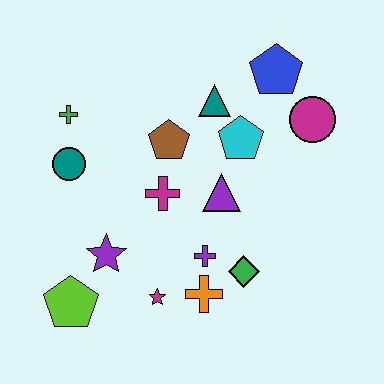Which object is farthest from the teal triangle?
The lime pentagon is farthest from the teal triangle.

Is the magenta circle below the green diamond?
No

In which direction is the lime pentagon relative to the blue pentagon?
The lime pentagon is below the blue pentagon.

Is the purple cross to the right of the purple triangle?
No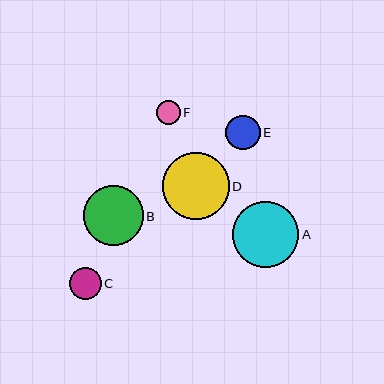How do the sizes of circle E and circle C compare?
Circle E and circle C are approximately the same size.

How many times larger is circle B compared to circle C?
Circle B is approximately 1.9 times the size of circle C.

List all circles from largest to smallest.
From largest to smallest: D, A, B, E, C, F.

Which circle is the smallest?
Circle F is the smallest with a size of approximately 24 pixels.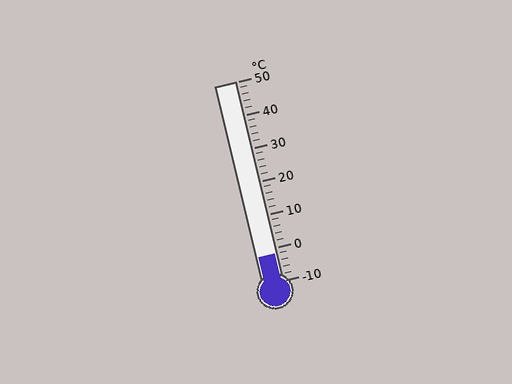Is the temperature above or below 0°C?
The temperature is below 0°C.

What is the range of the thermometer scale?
The thermometer scale ranges from -10°C to 50°C.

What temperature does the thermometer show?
The thermometer shows approximately -2°C.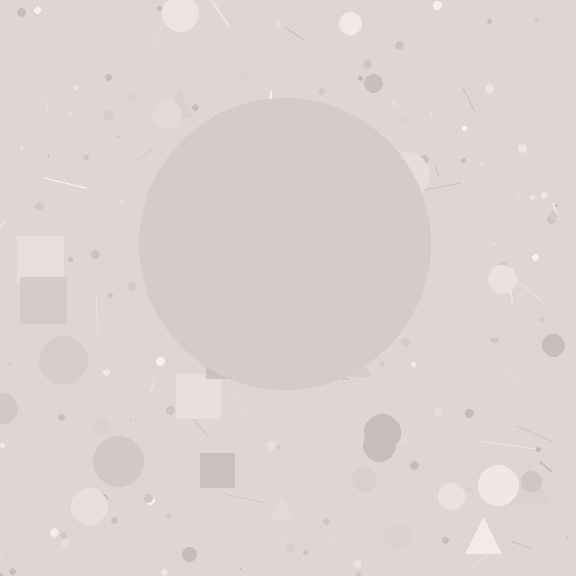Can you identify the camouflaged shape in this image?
The camouflaged shape is a circle.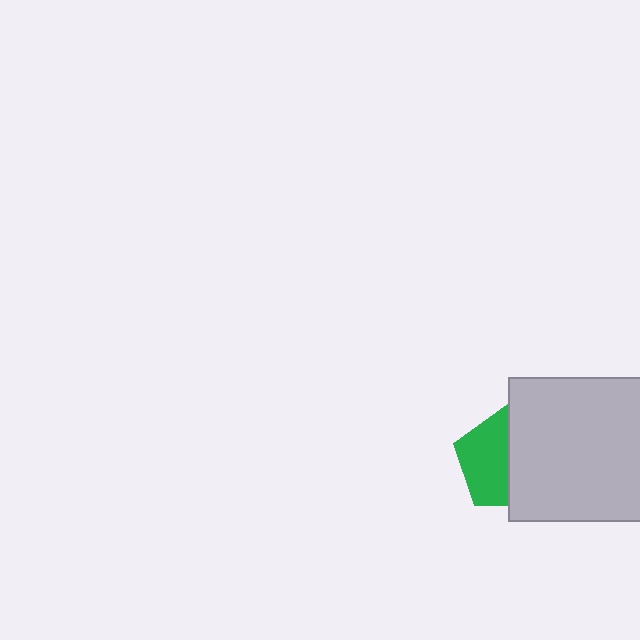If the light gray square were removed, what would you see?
You would see the complete green pentagon.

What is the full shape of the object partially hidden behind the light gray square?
The partially hidden object is a green pentagon.